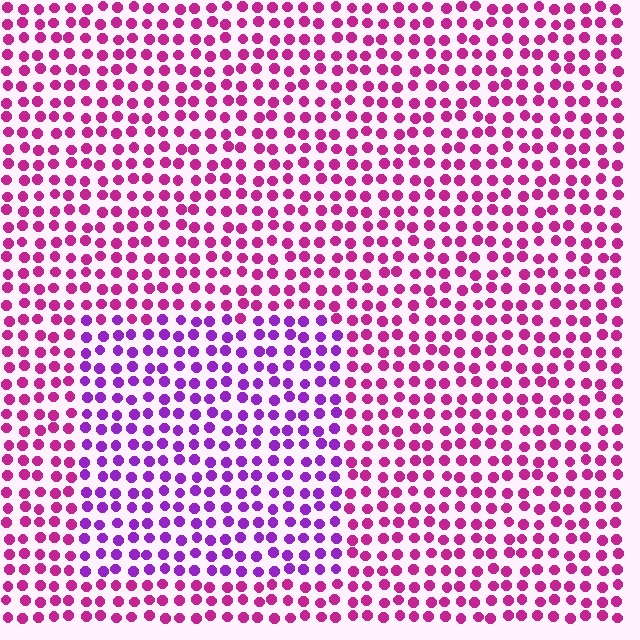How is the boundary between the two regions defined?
The boundary is defined purely by a slight shift in hue (about 36 degrees). Spacing, size, and orientation are identical on both sides.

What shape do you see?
I see a rectangle.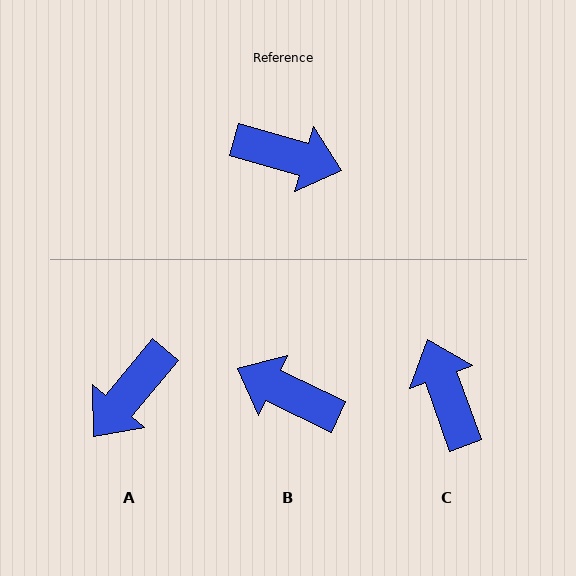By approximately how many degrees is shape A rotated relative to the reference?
Approximately 113 degrees clockwise.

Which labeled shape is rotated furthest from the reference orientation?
B, about 170 degrees away.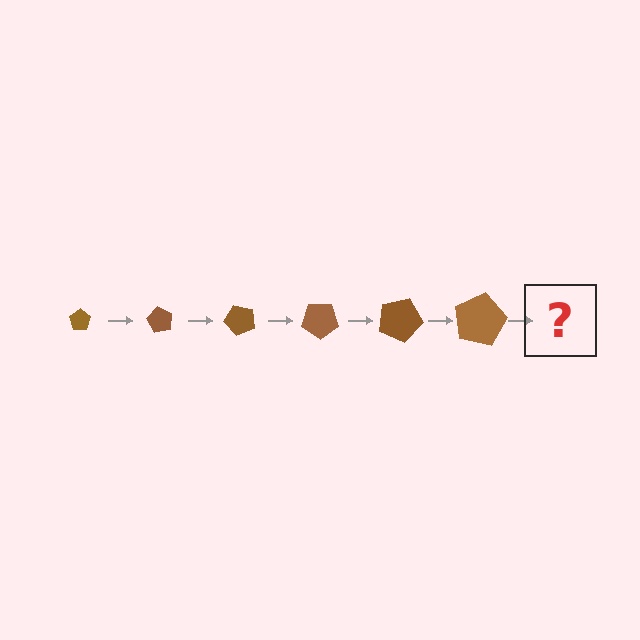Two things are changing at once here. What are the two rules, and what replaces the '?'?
The two rules are that the pentagon grows larger each step and it rotates 60 degrees each step. The '?' should be a pentagon, larger than the previous one and rotated 360 degrees from the start.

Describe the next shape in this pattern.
It should be a pentagon, larger than the previous one and rotated 360 degrees from the start.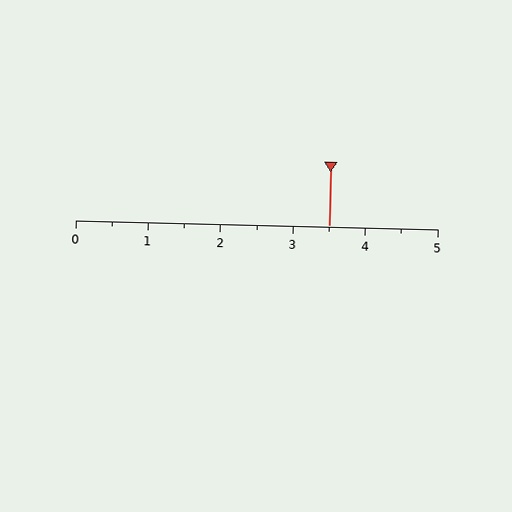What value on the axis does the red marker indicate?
The marker indicates approximately 3.5.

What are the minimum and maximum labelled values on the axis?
The axis runs from 0 to 5.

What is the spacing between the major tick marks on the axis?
The major ticks are spaced 1 apart.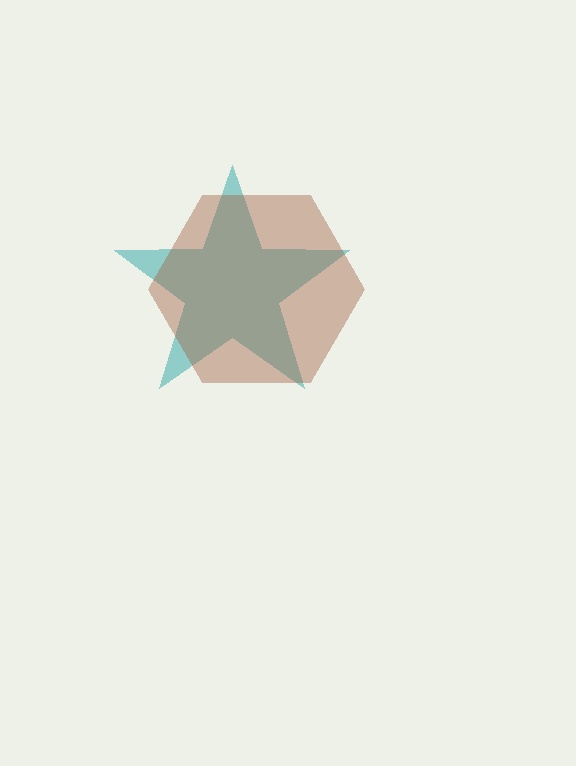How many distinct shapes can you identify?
There are 2 distinct shapes: a teal star, a brown hexagon.